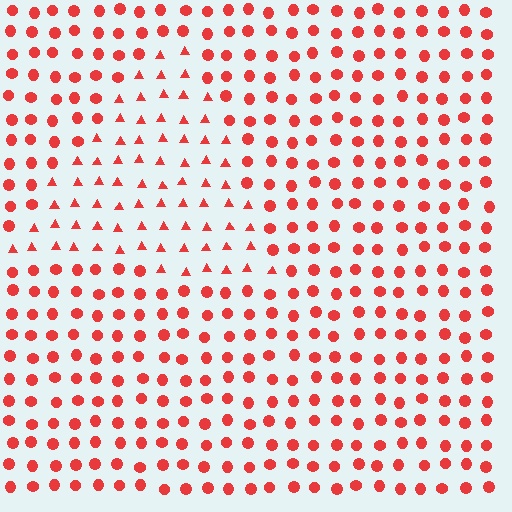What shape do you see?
I see a triangle.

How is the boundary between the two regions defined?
The boundary is defined by a change in element shape: triangles inside vs. circles outside. All elements share the same color and spacing.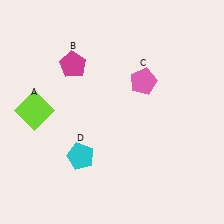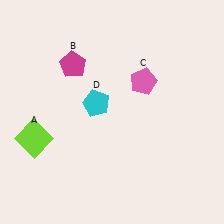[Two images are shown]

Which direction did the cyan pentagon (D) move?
The cyan pentagon (D) moved up.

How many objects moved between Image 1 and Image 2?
2 objects moved between the two images.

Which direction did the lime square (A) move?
The lime square (A) moved down.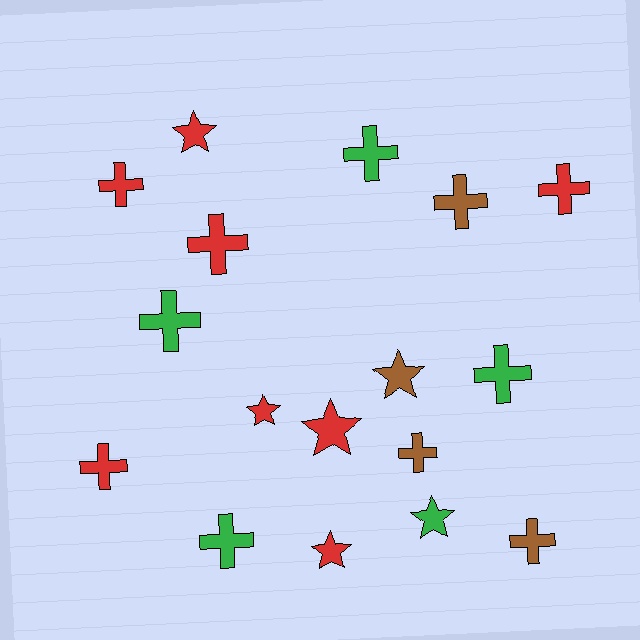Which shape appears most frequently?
Cross, with 11 objects.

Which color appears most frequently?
Red, with 8 objects.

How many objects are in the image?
There are 17 objects.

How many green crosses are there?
There are 4 green crosses.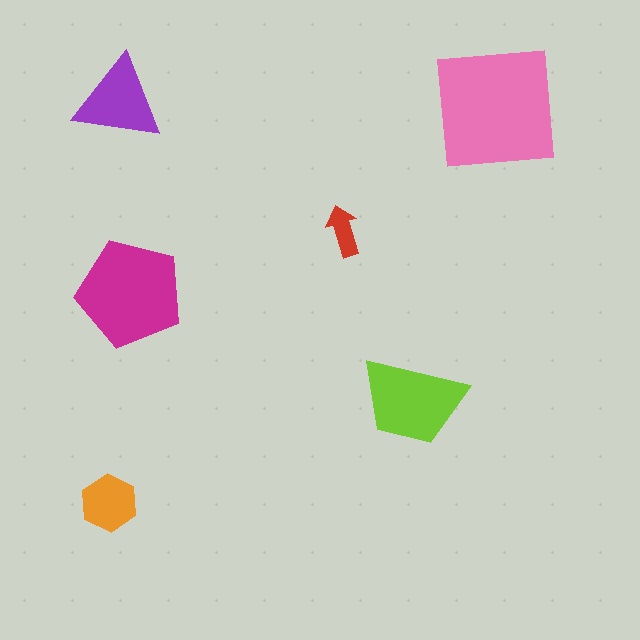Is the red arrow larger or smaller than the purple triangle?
Smaller.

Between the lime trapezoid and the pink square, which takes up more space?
The pink square.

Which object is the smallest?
The red arrow.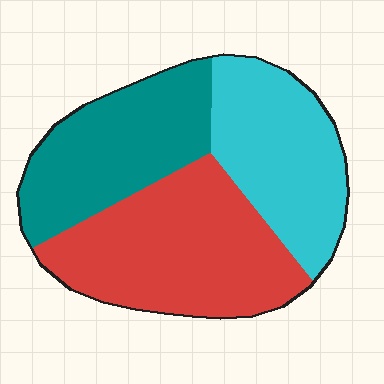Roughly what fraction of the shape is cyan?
Cyan covers 30% of the shape.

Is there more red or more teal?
Red.